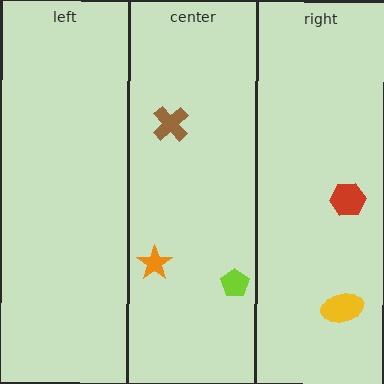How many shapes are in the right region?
2.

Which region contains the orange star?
The center region.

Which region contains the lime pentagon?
The center region.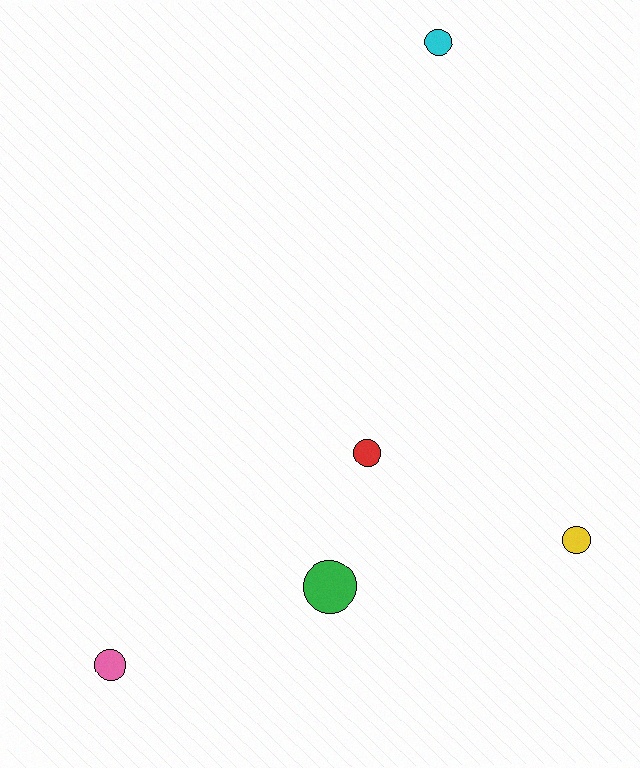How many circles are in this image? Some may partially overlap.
There are 5 circles.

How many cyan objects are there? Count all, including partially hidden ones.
There is 1 cyan object.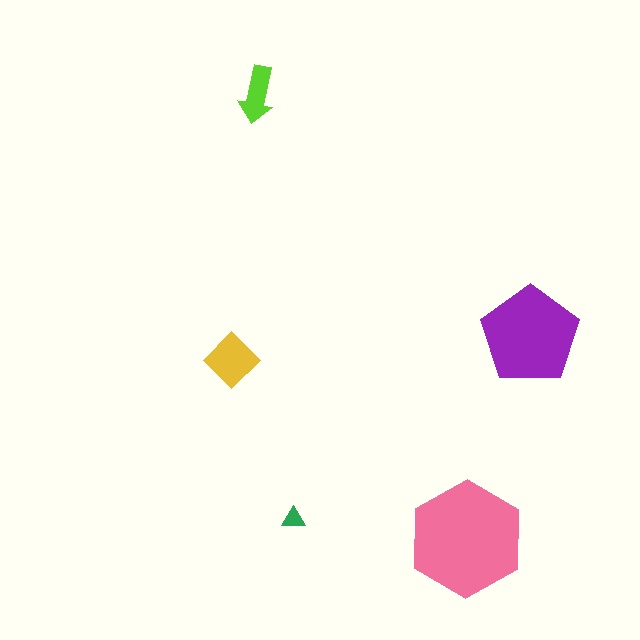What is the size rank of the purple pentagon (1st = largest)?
2nd.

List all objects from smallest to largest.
The green triangle, the lime arrow, the yellow diamond, the purple pentagon, the pink hexagon.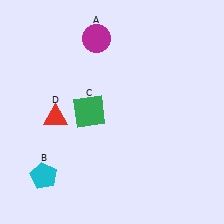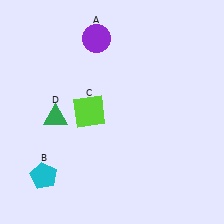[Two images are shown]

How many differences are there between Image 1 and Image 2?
There are 3 differences between the two images.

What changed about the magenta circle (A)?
In Image 1, A is magenta. In Image 2, it changed to purple.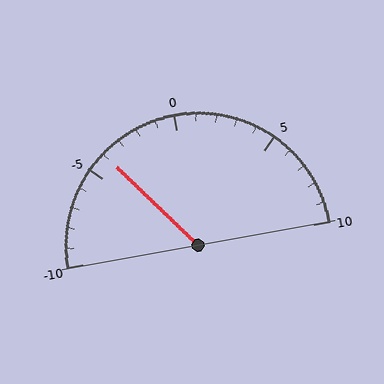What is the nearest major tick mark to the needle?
The nearest major tick mark is -5.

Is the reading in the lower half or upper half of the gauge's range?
The reading is in the lower half of the range (-10 to 10).